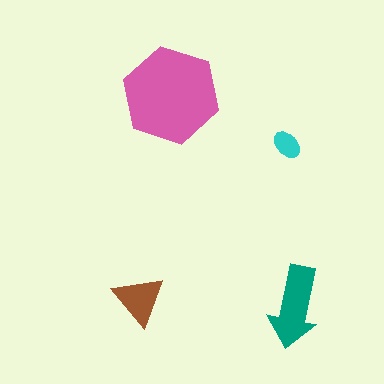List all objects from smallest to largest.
The cyan ellipse, the brown triangle, the teal arrow, the pink hexagon.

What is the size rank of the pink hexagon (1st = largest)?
1st.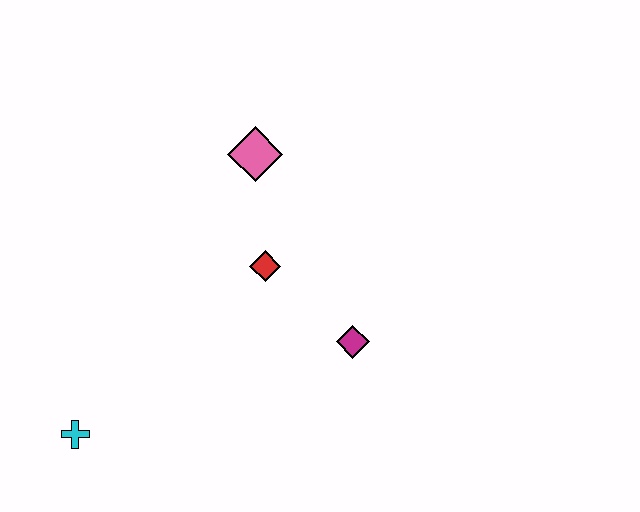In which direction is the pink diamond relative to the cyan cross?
The pink diamond is above the cyan cross.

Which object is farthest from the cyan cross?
The pink diamond is farthest from the cyan cross.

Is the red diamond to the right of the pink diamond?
Yes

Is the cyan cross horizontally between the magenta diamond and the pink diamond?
No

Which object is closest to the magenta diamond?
The red diamond is closest to the magenta diamond.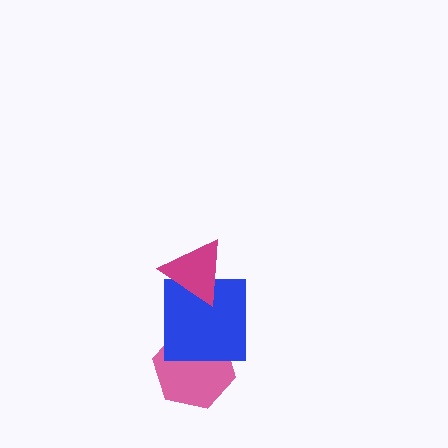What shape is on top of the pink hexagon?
The blue square is on top of the pink hexagon.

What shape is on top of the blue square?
The magenta triangle is on top of the blue square.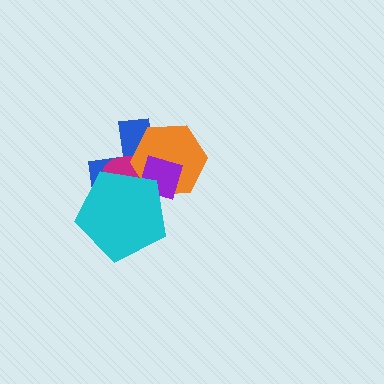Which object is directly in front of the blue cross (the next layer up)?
The magenta ellipse is directly in front of the blue cross.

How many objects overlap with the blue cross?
4 objects overlap with the blue cross.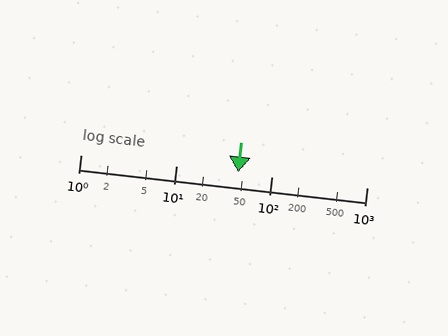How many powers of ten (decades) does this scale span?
The scale spans 3 decades, from 1 to 1000.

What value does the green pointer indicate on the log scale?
The pointer indicates approximately 45.